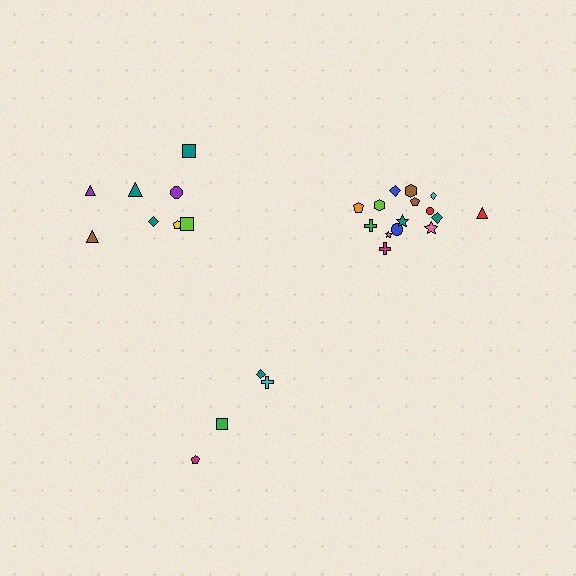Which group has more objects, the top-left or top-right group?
The top-right group.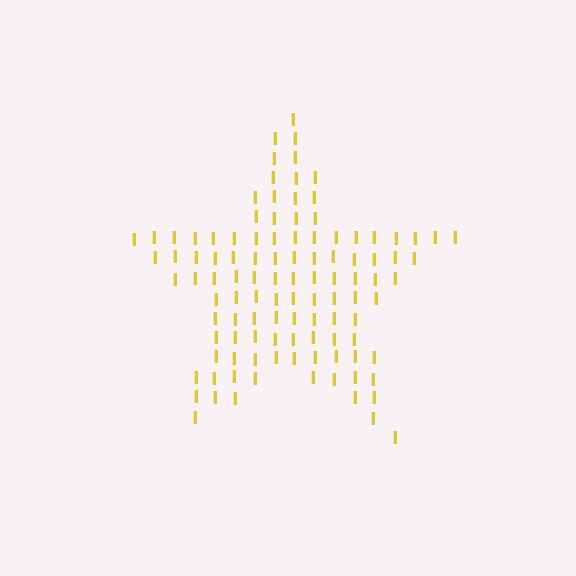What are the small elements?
The small elements are letter I's.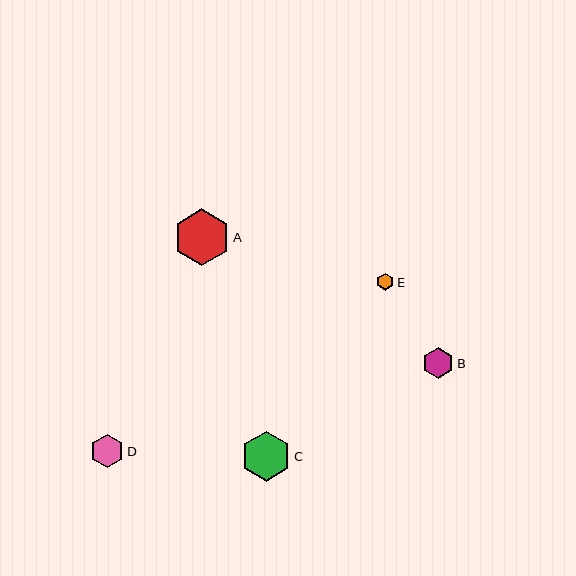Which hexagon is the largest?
Hexagon A is the largest with a size of approximately 57 pixels.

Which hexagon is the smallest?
Hexagon E is the smallest with a size of approximately 17 pixels.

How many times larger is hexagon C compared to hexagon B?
Hexagon C is approximately 1.6 times the size of hexagon B.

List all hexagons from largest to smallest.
From largest to smallest: A, C, D, B, E.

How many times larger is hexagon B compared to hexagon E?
Hexagon B is approximately 1.8 times the size of hexagon E.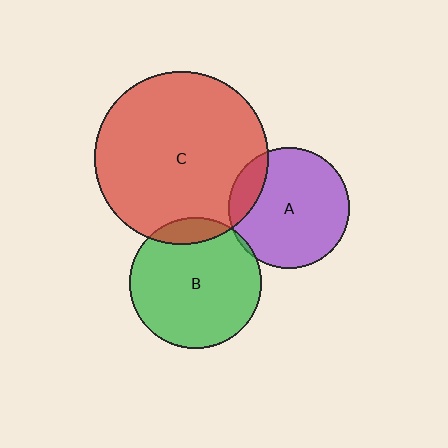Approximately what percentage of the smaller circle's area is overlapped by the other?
Approximately 5%.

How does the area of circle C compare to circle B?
Approximately 1.7 times.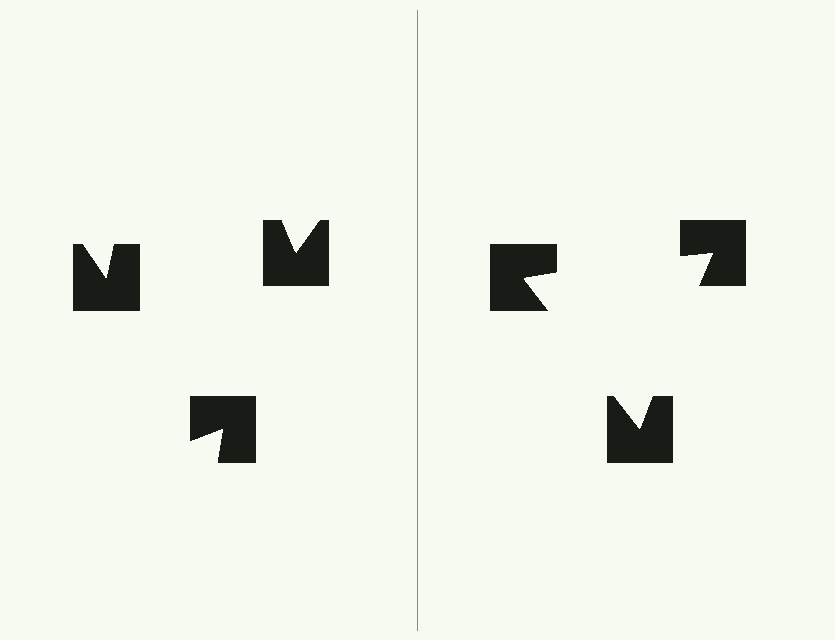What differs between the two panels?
The notched squares are positioned identically on both sides; only the wedge orientations differ. On the right they align to a triangle; on the left they are misaligned.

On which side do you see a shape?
An illusory triangle appears on the right side. On the left side the wedge cuts are rotated, so no coherent shape forms.